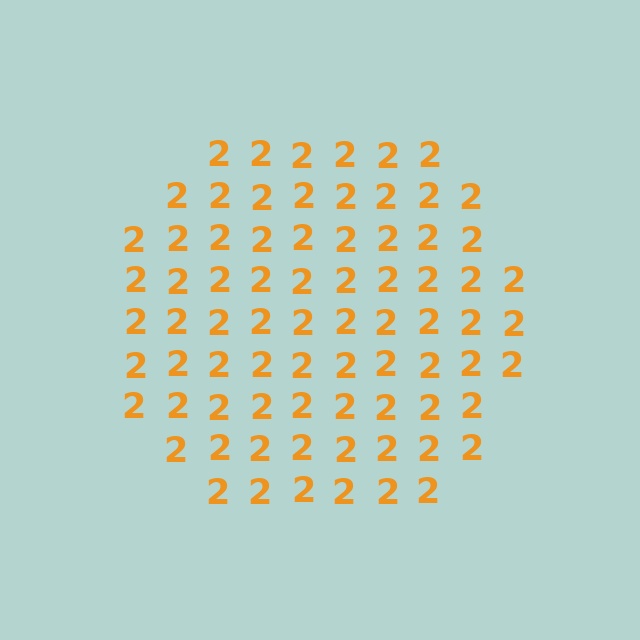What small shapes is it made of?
It is made of small digit 2's.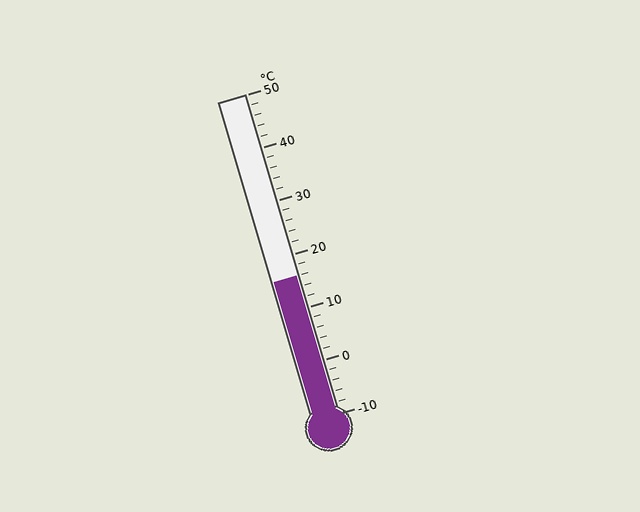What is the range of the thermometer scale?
The thermometer scale ranges from -10°C to 50°C.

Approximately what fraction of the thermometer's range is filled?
The thermometer is filled to approximately 45% of its range.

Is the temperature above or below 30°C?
The temperature is below 30°C.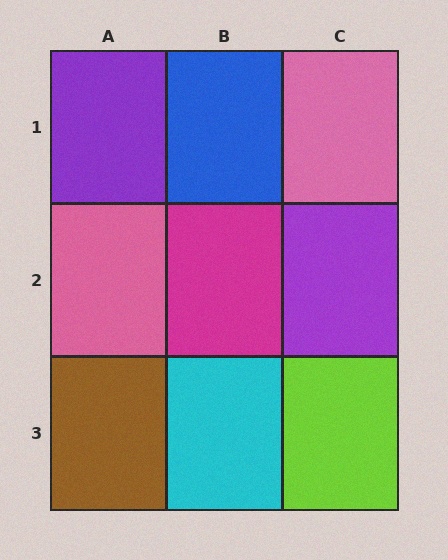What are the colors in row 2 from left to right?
Pink, magenta, purple.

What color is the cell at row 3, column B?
Cyan.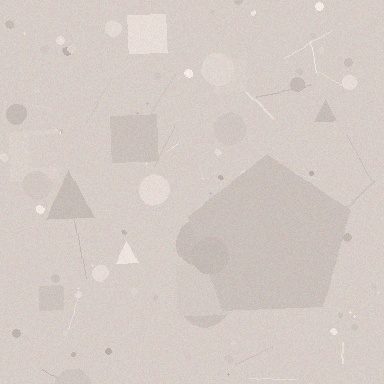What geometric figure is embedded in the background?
A pentagon is embedded in the background.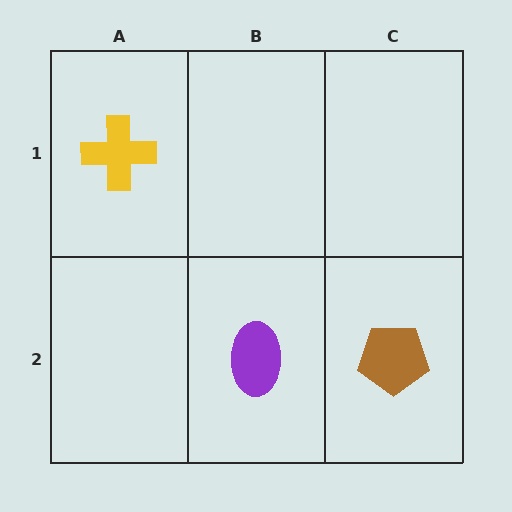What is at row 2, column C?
A brown pentagon.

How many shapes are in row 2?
2 shapes.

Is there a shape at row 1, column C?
No, that cell is empty.